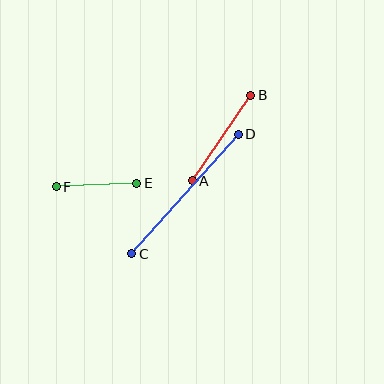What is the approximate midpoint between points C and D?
The midpoint is at approximately (185, 194) pixels.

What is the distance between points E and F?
The distance is approximately 80 pixels.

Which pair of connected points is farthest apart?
Points C and D are farthest apart.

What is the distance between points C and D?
The distance is approximately 160 pixels.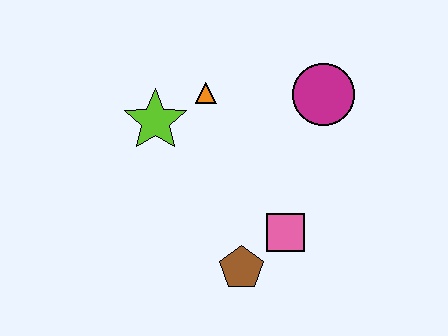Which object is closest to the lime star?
The orange triangle is closest to the lime star.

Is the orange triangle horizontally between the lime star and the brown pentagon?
Yes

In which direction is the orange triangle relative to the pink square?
The orange triangle is above the pink square.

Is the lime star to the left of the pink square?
Yes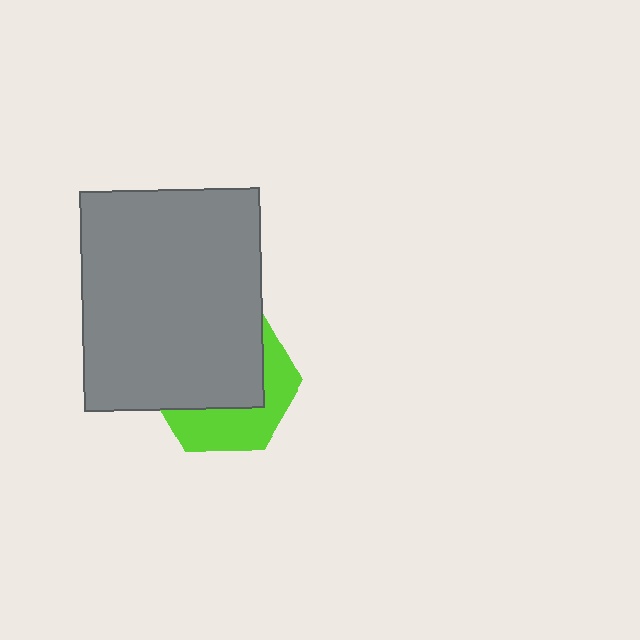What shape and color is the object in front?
The object in front is a gray rectangle.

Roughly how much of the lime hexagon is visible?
A small part of it is visible (roughly 39%).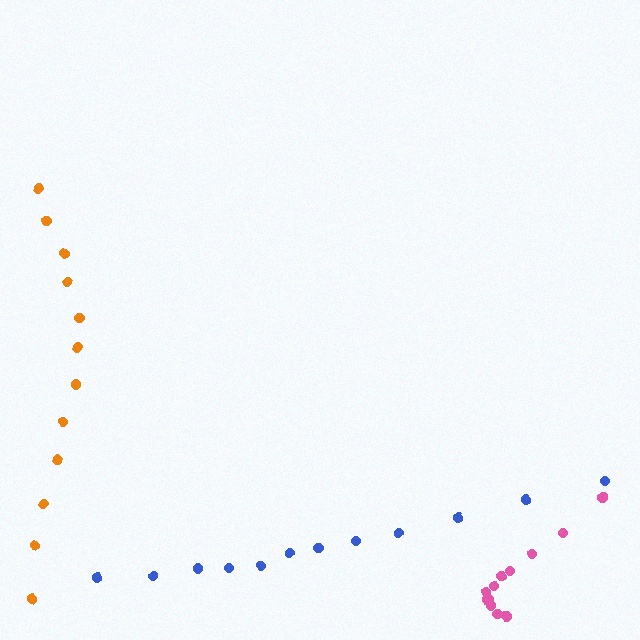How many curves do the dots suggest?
There are 3 distinct paths.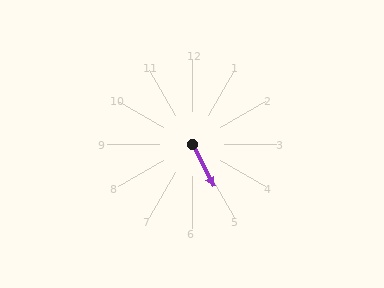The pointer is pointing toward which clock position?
Roughly 5 o'clock.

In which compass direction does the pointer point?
Southeast.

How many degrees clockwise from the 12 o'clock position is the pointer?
Approximately 153 degrees.